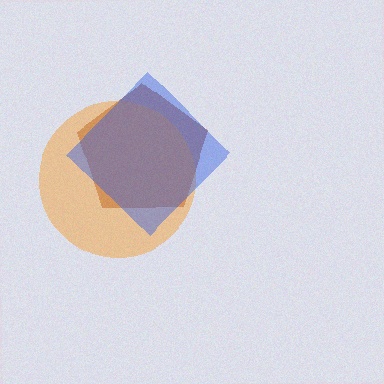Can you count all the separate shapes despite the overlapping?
Yes, there are 3 separate shapes.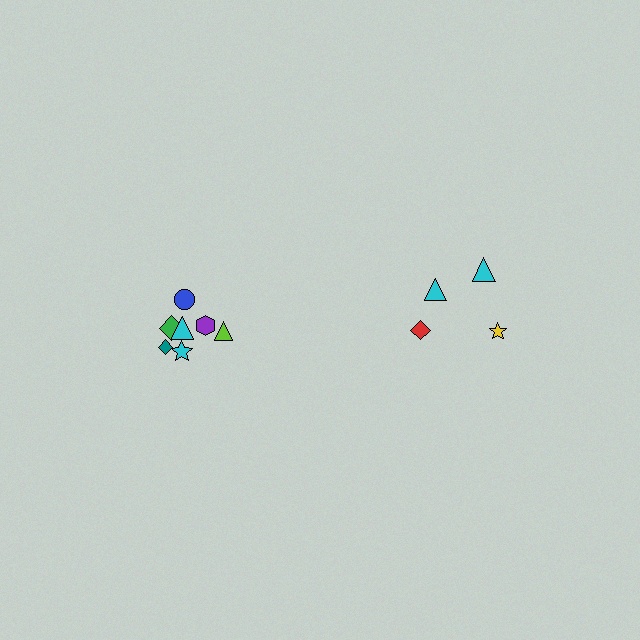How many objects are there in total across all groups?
There are 11 objects.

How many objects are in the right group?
There are 4 objects.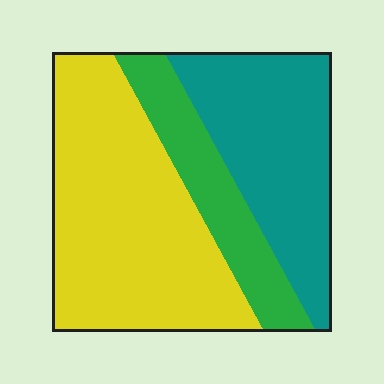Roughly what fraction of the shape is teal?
Teal takes up about one third (1/3) of the shape.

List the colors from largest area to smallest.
From largest to smallest: yellow, teal, green.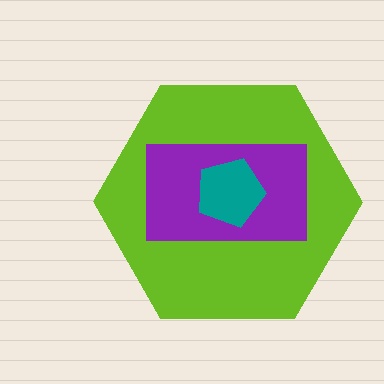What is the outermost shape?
The lime hexagon.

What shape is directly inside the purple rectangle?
The teal pentagon.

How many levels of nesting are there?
3.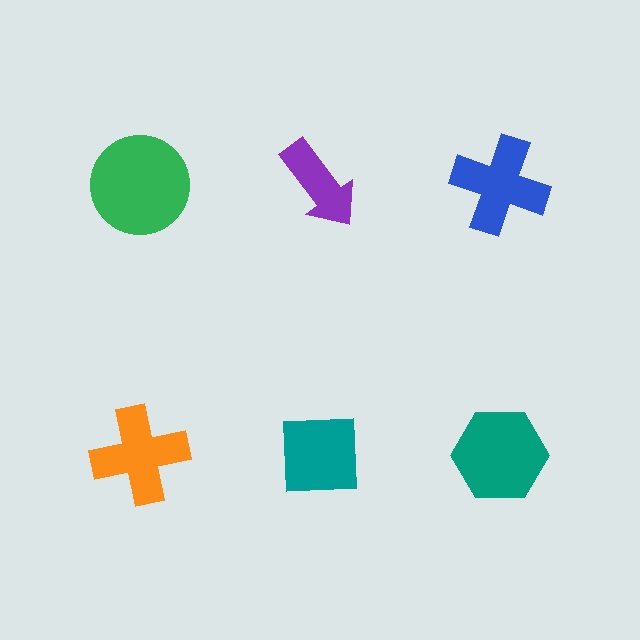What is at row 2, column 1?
An orange cross.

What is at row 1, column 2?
A purple arrow.